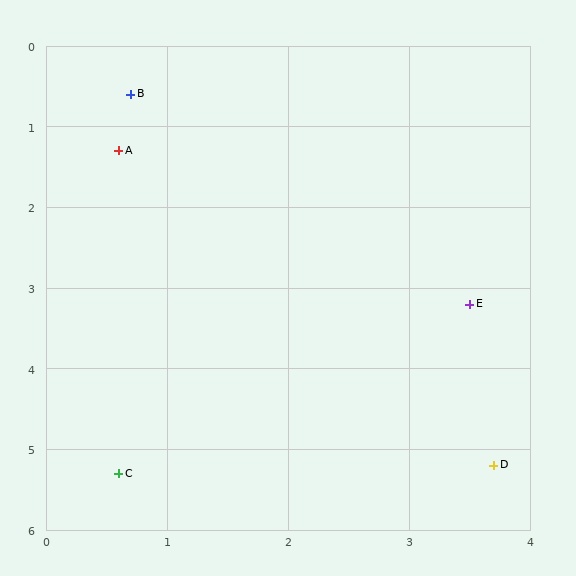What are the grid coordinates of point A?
Point A is at approximately (0.6, 1.3).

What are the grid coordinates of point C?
Point C is at approximately (0.6, 5.3).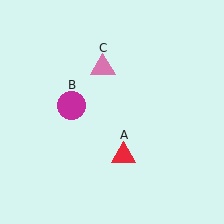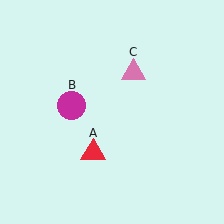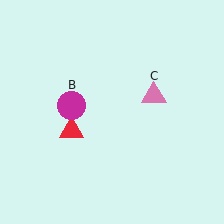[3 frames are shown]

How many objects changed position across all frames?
2 objects changed position: red triangle (object A), pink triangle (object C).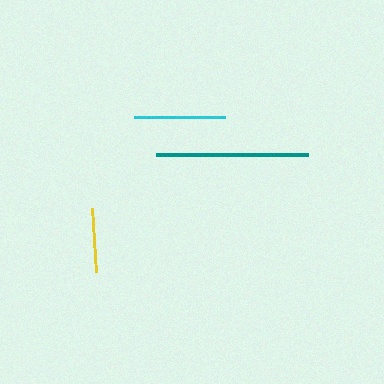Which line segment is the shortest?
The yellow line is the shortest at approximately 65 pixels.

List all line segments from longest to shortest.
From longest to shortest: teal, cyan, yellow.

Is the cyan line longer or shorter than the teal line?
The teal line is longer than the cyan line.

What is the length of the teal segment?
The teal segment is approximately 152 pixels long.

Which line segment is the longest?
The teal line is the longest at approximately 152 pixels.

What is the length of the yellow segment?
The yellow segment is approximately 65 pixels long.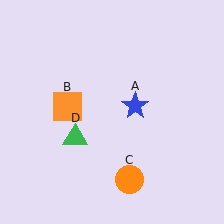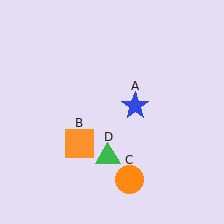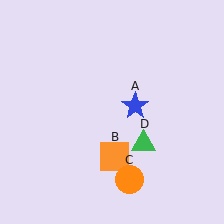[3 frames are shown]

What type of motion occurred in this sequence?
The orange square (object B), green triangle (object D) rotated counterclockwise around the center of the scene.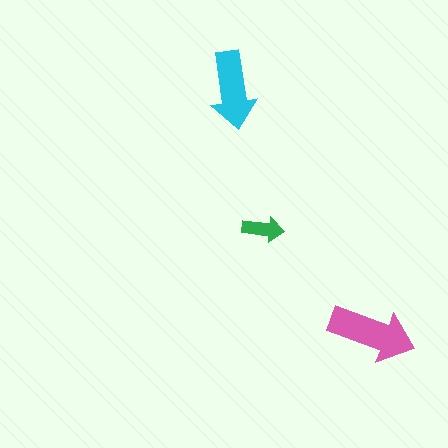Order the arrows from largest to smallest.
the pink one, the cyan one, the green one.